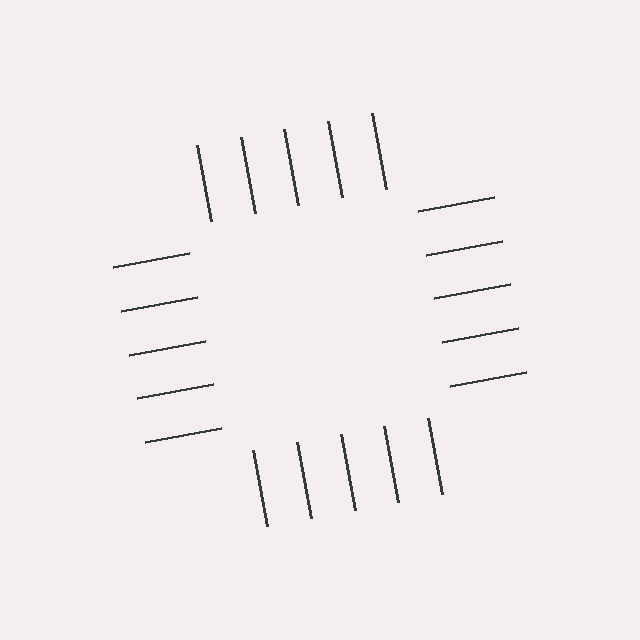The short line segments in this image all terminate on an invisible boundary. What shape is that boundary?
An illusory square — the line segments terminate on its edges but no continuous stroke is drawn.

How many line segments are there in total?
20 — 5 along each of the 4 edges.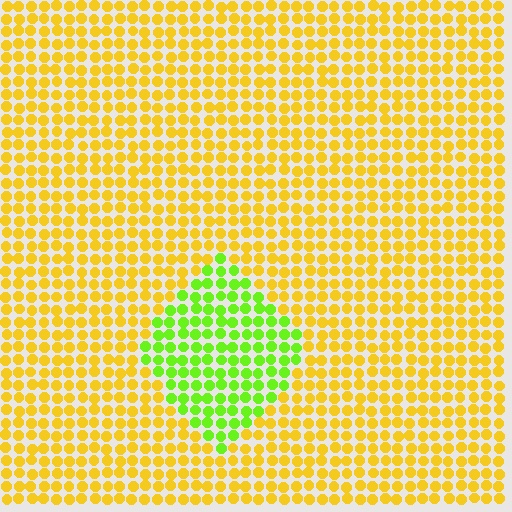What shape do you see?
I see a diamond.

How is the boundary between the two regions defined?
The boundary is defined purely by a slight shift in hue (about 50 degrees). Spacing, size, and orientation are identical on both sides.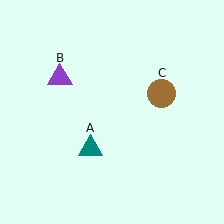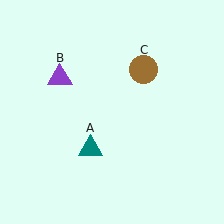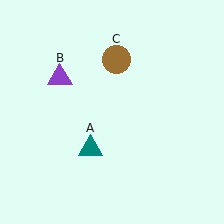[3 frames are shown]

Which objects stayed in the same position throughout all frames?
Teal triangle (object A) and purple triangle (object B) remained stationary.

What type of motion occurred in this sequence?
The brown circle (object C) rotated counterclockwise around the center of the scene.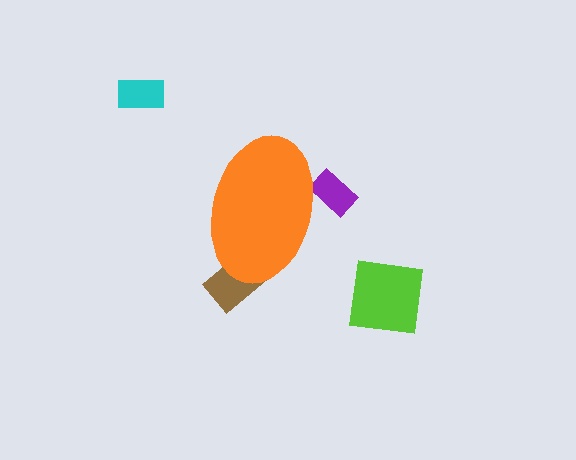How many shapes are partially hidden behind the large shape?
2 shapes are partially hidden.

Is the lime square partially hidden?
No, the lime square is fully visible.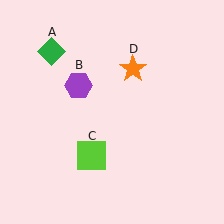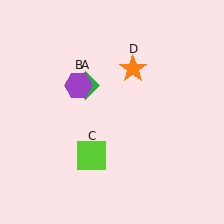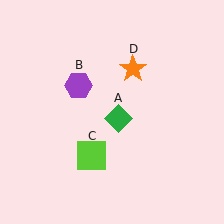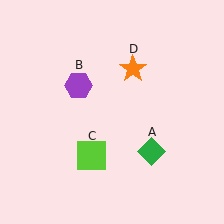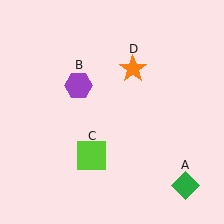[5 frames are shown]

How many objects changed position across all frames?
1 object changed position: green diamond (object A).